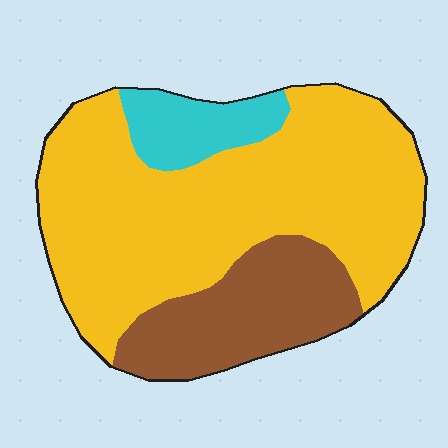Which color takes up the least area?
Cyan, at roughly 10%.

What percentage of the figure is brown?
Brown covers around 25% of the figure.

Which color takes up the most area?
Yellow, at roughly 65%.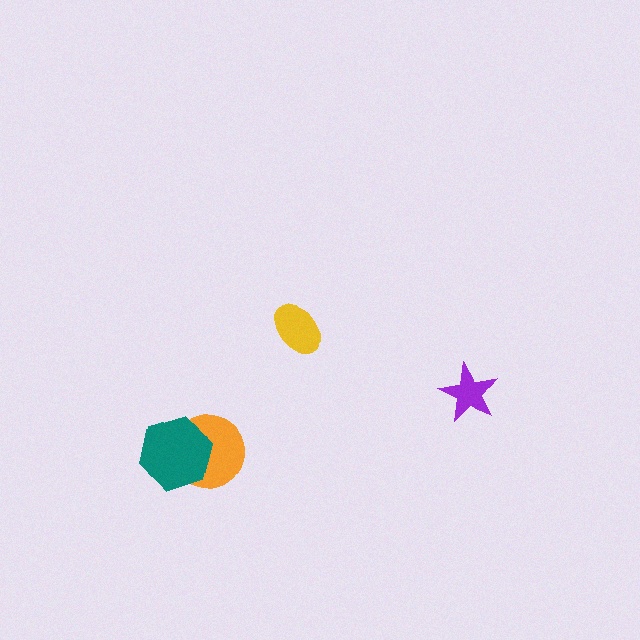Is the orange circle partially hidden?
Yes, it is partially covered by another shape.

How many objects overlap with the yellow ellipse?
0 objects overlap with the yellow ellipse.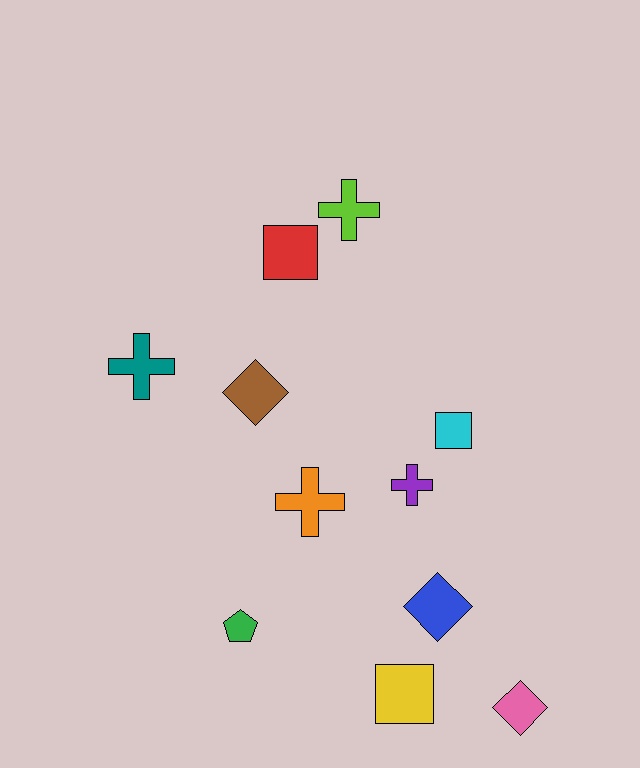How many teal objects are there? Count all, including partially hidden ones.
There is 1 teal object.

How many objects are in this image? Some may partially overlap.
There are 11 objects.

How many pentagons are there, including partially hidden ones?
There is 1 pentagon.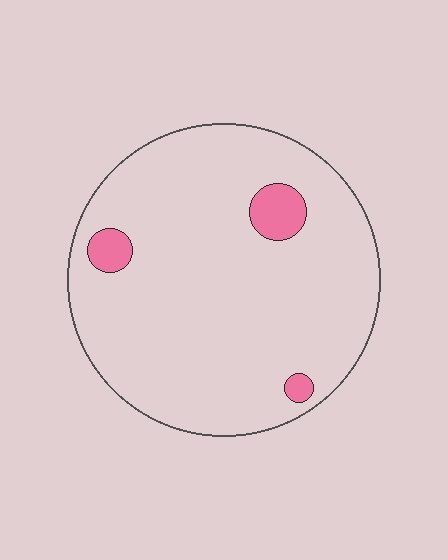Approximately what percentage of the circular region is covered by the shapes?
Approximately 5%.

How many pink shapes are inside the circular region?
3.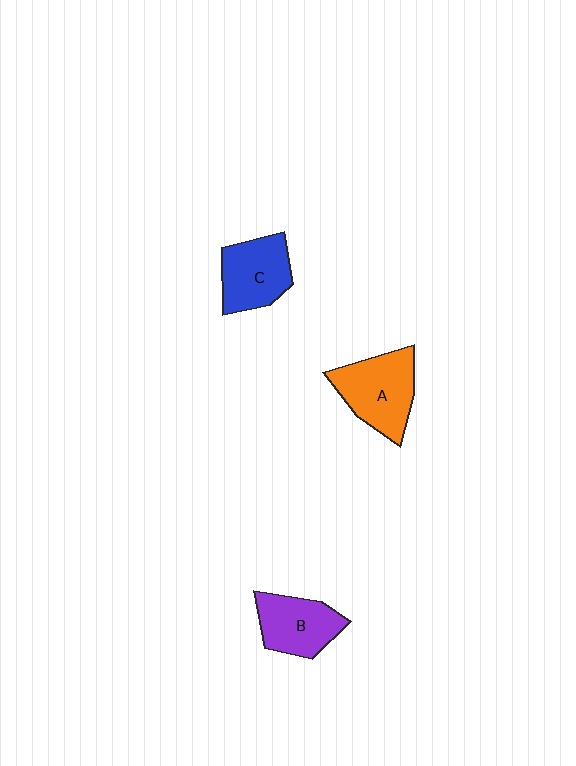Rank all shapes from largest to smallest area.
From largest to smallest: A (orange), C (blue), B (purple).